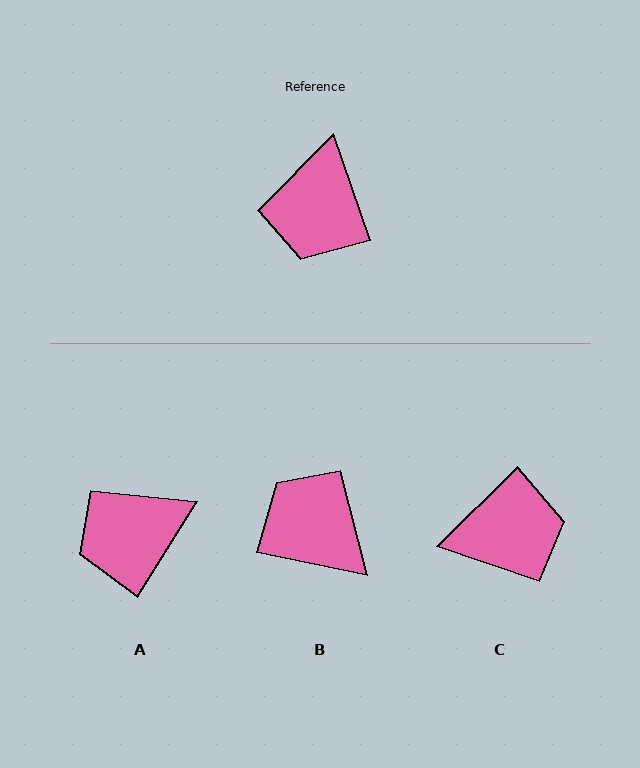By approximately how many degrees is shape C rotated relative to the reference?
Approximately 116 degrees counter-clockwise.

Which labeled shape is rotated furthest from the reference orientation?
B, about 121 degrees away.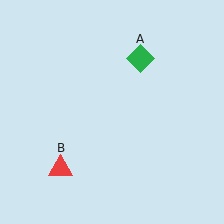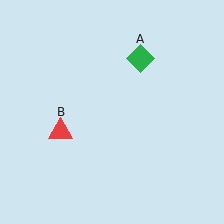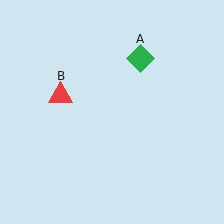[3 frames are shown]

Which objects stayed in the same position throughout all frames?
Green diamond (object A) remained stationary.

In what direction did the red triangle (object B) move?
The red triangle (object B) moved up.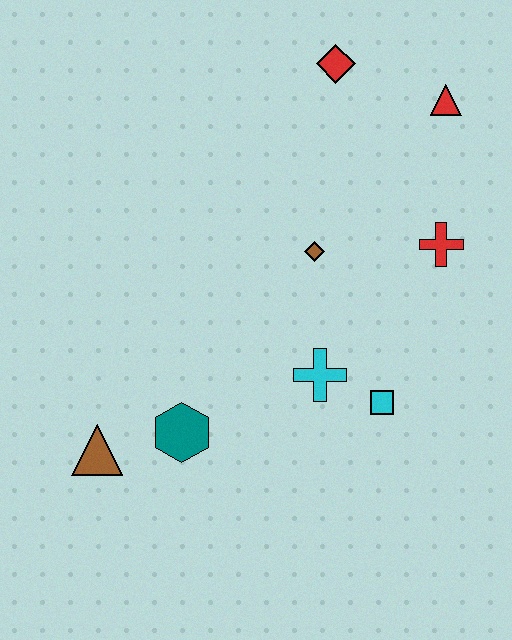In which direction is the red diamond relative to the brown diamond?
The red diamond is above the brown diamond.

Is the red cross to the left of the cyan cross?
No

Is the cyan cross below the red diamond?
Yes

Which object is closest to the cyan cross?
The cyan square is closest to the cyan cross.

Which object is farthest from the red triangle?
The brown triangle is farthest from the red triangle.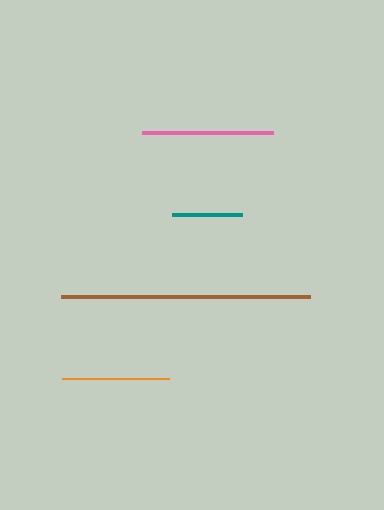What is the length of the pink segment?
The pink segment is approximately 130 pixels long.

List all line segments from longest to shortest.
From longest to shortest: brown, pink, orange, teal.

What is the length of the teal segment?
The teal segment is approximately 70 pixels long.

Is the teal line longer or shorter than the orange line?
The orange line is longer than the teal line.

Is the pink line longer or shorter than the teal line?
The pink line is longer than the teal line.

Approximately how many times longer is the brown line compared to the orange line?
The brown line is approximately 2.3 times the length of the orange line.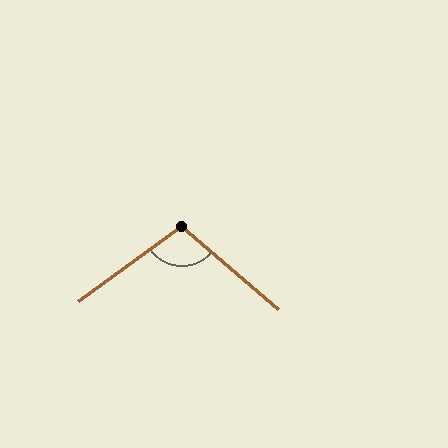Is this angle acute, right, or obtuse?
It is obtuse.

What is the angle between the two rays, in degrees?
Approximately 104 degrees.